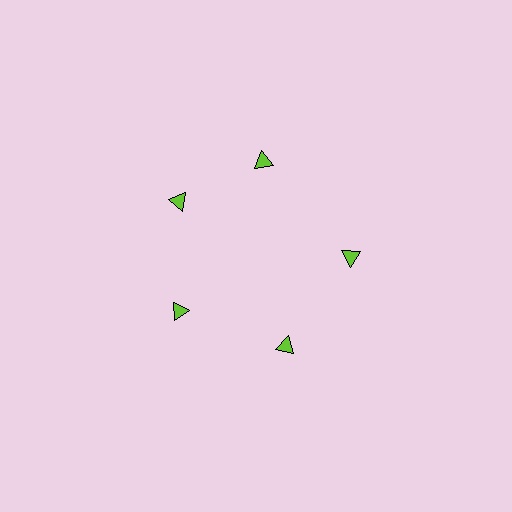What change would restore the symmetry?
The symmetry would be restored by rotating it back into even spacing with its neighbors so that all 5 triangles sit at equal angles and equal distance from the center.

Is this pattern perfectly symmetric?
No. The 5 lime triangles are arranged in a ring, but one element near the 1 o'clock position is rotated out of alignment along the ring, breaking the 5-fold rotational symmetry.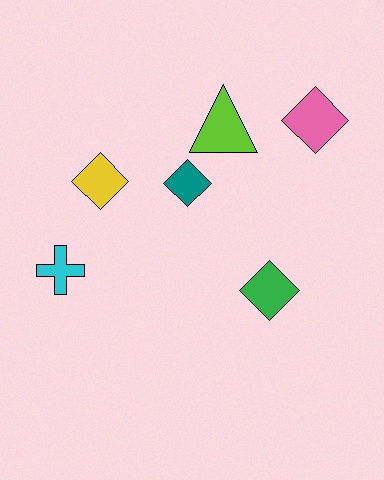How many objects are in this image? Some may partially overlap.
There are 6 objects.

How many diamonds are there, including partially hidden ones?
There are 4 diamonds.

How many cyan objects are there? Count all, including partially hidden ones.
There is 1 cyan object.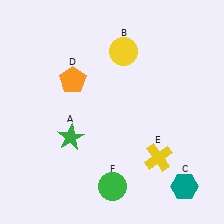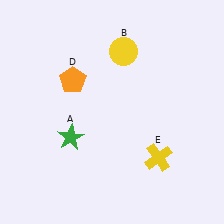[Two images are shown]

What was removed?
The green circle (F), the teal hexagon (C) were removed in Image 2.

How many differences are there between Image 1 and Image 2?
There are 2 differences between the two images.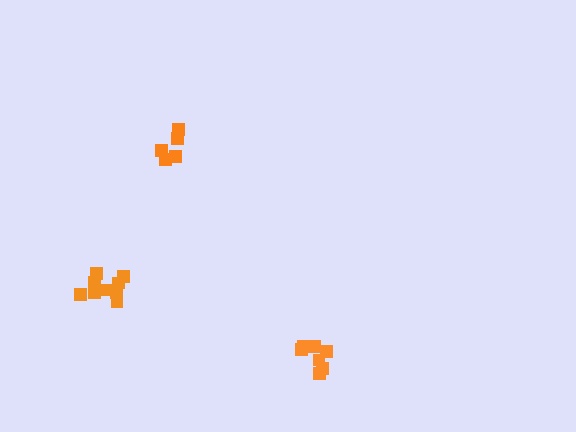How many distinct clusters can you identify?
There are 3 distinct clusters.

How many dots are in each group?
Group 1: 10 dots, Group 2: 5 dots, Group 3: 7 dots (22 total).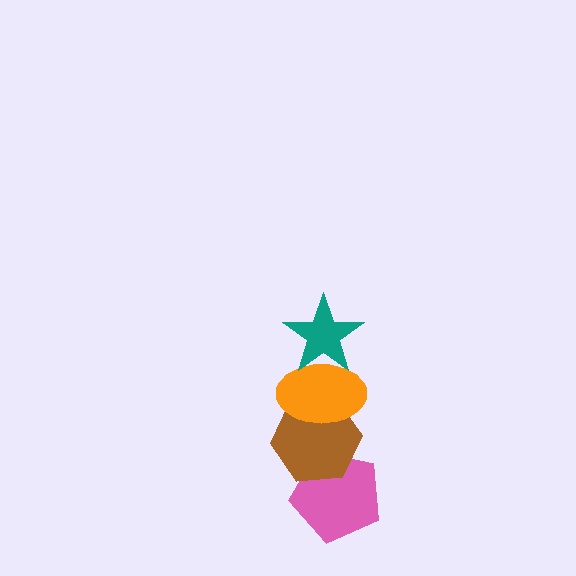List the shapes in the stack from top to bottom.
From top to bottom: the teal star, the orange ellipse, the brown hexagon, the pink pentagon.